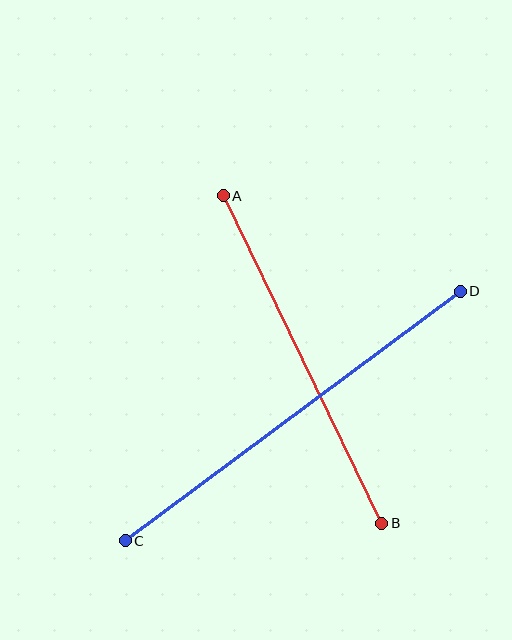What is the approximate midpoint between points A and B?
The midpoint is at approximately (302, 359) pixels.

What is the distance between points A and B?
The distance is approximately 363 pixels.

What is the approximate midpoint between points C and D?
The midpoint is at approximately (293, 416) pixels.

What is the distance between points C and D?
The distance is approximately 418 pixels.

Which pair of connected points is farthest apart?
Points C and D are farthest apart.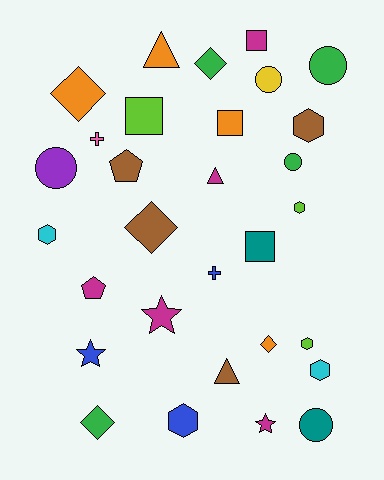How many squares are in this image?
There are 4 squares.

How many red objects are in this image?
There are no red objects.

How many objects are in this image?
There are 30 objects.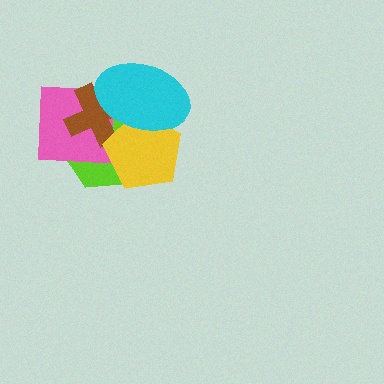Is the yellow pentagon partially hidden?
Yes, it is partially covered by another shape.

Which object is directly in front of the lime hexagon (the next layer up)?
The pink square is directly in front of the lime hexagon.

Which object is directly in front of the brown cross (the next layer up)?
The yellow pentagon is directly in front of the brown cross.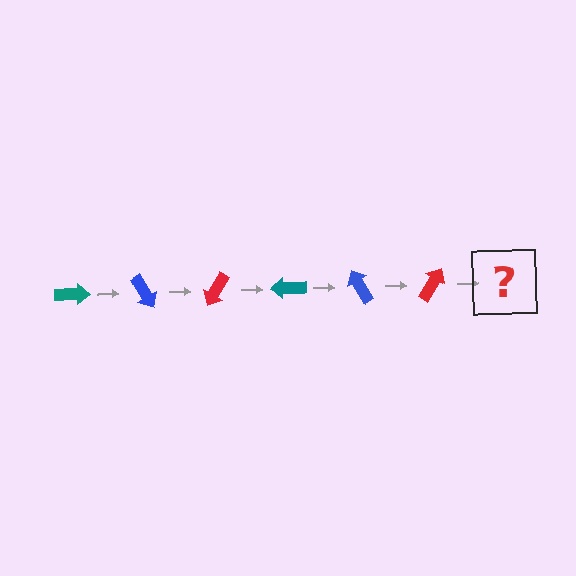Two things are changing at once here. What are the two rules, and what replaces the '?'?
The two rules are that it rotates 60 degrees each step and the color cycles through teal, blue, and red. The '?' should be a teal arrow, rotated 360 degrees from the start.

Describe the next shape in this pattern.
It should be a teal arrow, rotated 360 degrees from the start.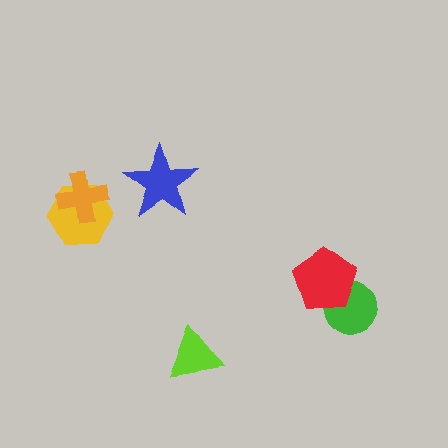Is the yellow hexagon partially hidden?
Yes, it is partially covered by another shape.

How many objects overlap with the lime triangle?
0 objects overlap with the lime triangle.